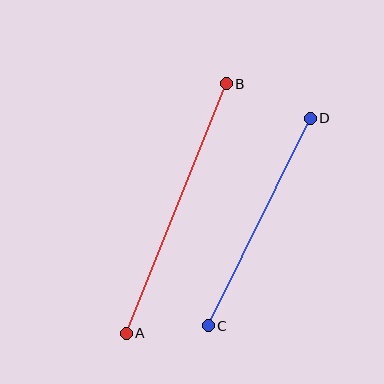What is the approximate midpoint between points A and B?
The midpoint is at approximately (176, 209) pixels.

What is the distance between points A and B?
The distance is approximately 269 pixels.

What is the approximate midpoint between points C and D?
The midpoint is at approximately (259, 222) pixels.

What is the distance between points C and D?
The distance is approximately 231 pixels.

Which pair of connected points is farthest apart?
Points A and B are farthest apart.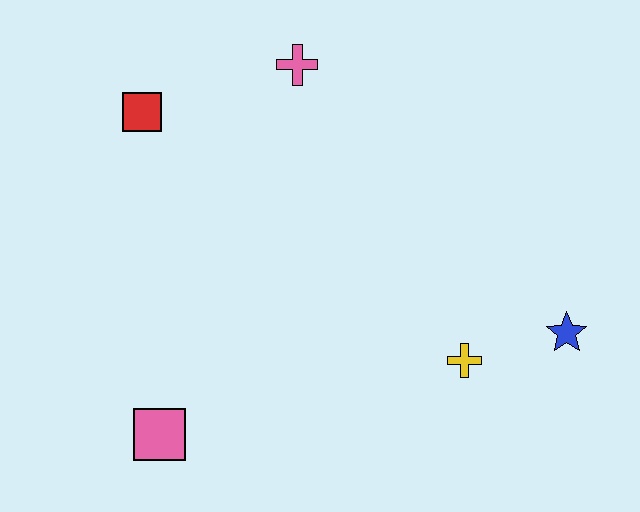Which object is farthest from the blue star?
The red square is farthest from the blue star.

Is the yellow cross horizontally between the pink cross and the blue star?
Yes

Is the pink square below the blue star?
Yes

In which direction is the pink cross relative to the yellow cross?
The pink cross is above the yellow cross.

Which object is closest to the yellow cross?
The blue star is closest to the yellow cross.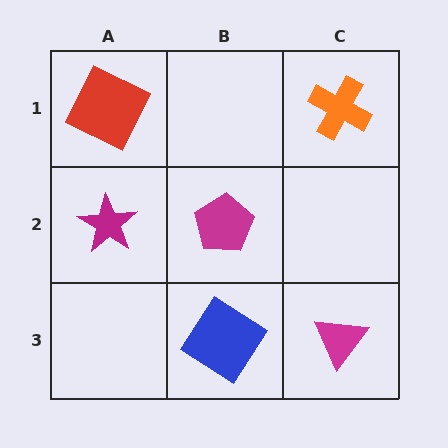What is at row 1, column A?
A red square.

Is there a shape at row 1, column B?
No, that cell is empty.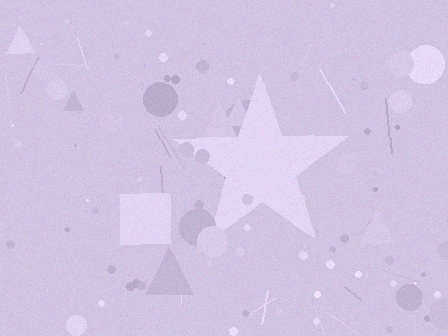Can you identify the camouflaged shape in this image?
The camouflaged shape is a star.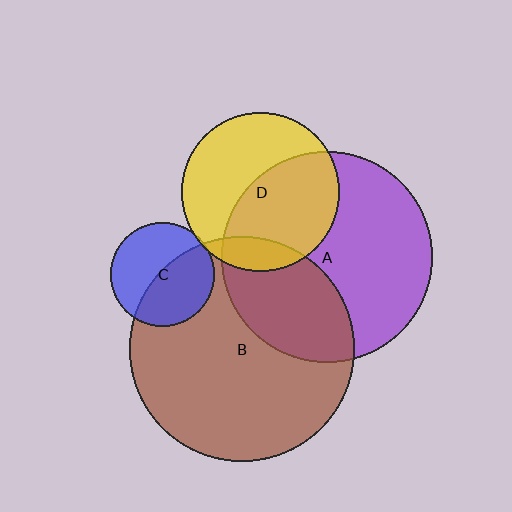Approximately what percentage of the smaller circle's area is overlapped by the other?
Approximately 50%.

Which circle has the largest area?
Circle B (brown).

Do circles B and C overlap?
Yes.